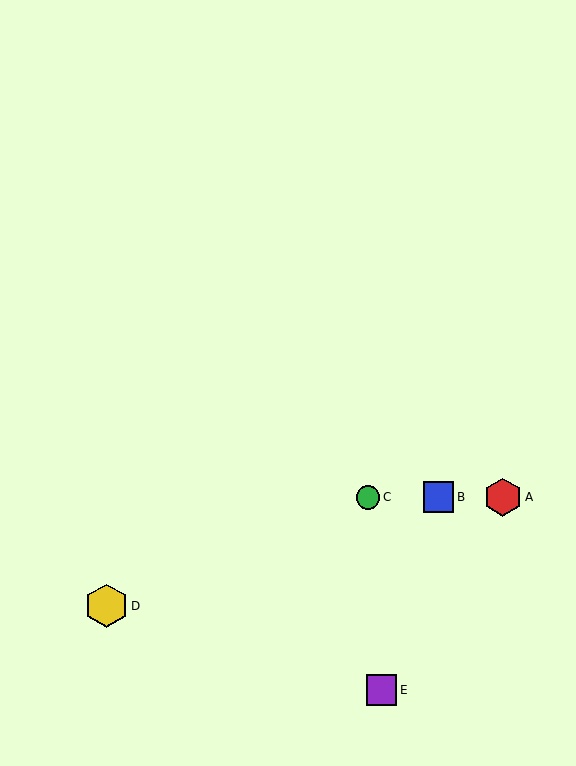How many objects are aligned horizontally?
3 objects (A, B, C) are aligned horizontally.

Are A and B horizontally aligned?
Yes, both are at y≈497.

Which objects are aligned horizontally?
Objects A, B, C are aligned horizontally.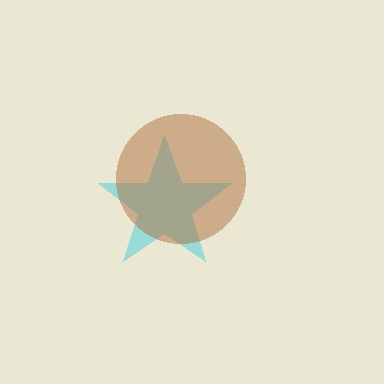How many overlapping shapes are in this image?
There are 2 overlapping shapes in the image.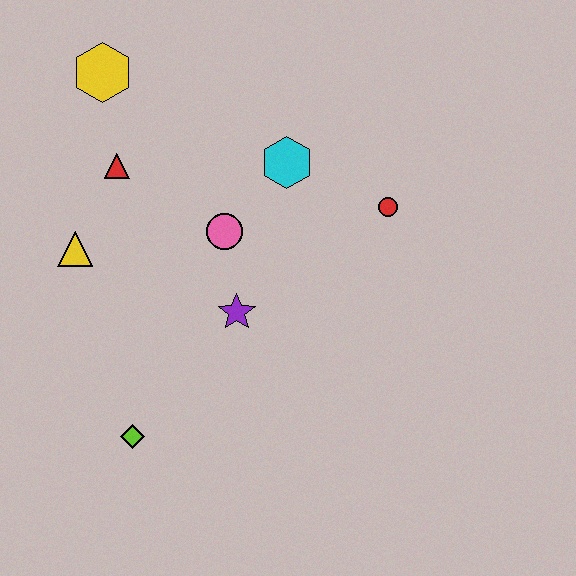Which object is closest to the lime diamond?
The purple star is closest to the lime diamond.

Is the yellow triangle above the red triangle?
No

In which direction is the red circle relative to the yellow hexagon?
The red circle is to the right of the yellow hexagon.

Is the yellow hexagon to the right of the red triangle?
No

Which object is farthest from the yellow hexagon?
The lime diamond is farthest from the yellow hexagon.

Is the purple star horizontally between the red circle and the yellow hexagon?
Yes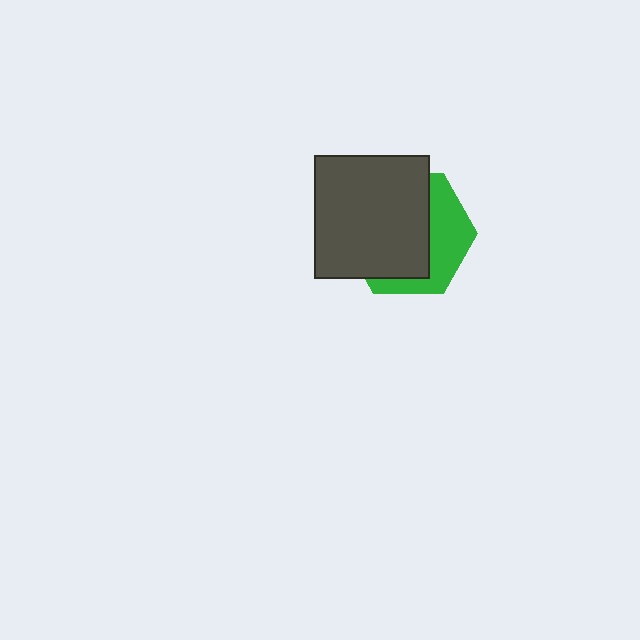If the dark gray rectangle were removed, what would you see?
You would see the complete green hexagon.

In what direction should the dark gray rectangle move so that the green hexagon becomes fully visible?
The dark gray rectangle should move toward the upper-left. That is the shortest direction to clear the overlap and leave the green hexagon fully visible.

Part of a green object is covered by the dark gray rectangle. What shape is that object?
It is a hexagon.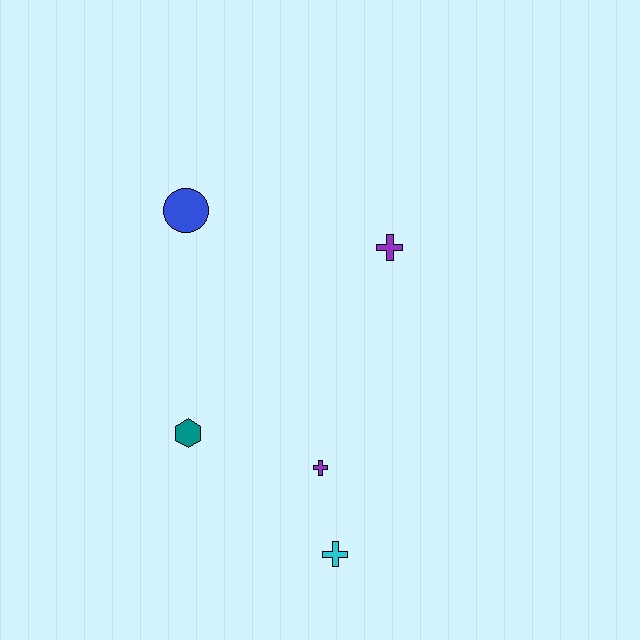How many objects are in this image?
There are 5 objects.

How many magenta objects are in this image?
There are no magenta objects.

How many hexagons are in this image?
There is 1 hexagon.